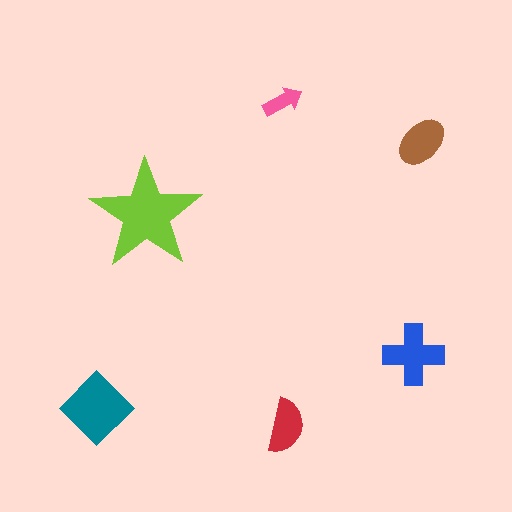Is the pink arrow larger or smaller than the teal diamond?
Smaller.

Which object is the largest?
The lime star.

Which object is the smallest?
The pink arrow.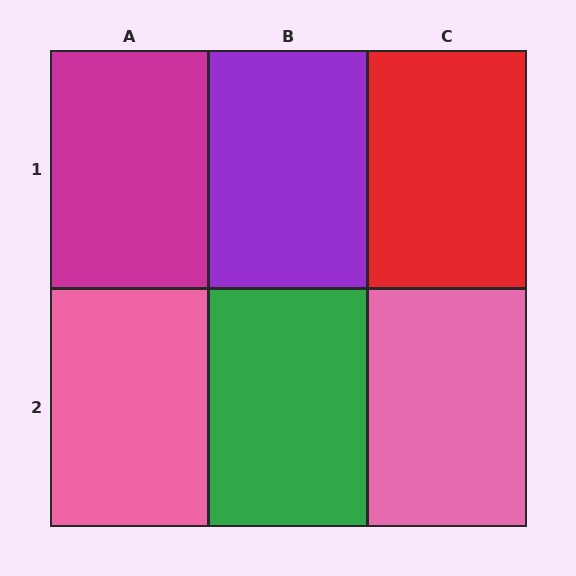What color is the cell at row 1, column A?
Magenta.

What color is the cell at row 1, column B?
Purple.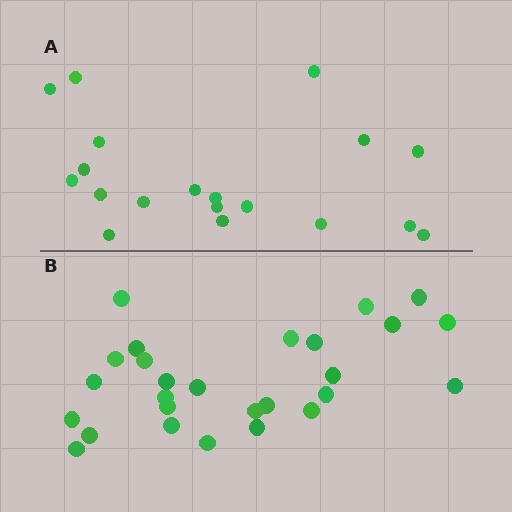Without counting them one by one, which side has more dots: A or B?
Region B (the bottom region) has more dots.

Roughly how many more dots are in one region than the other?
Region B has roughly 8 or so more dots than region A.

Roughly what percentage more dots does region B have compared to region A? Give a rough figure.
About 40% more.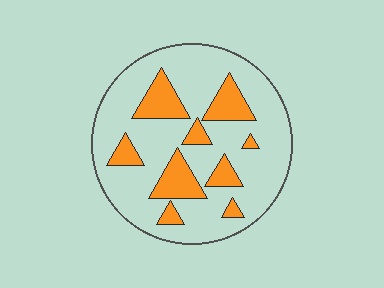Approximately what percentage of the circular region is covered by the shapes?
Approximately 20%.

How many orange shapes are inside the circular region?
9.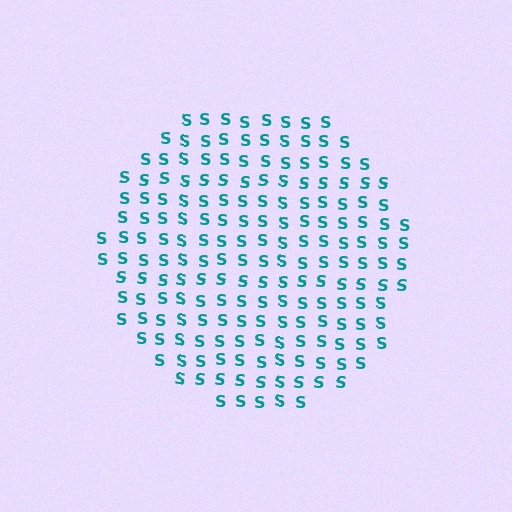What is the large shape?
The large shape is a circle.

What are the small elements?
The small elements are letter S's.